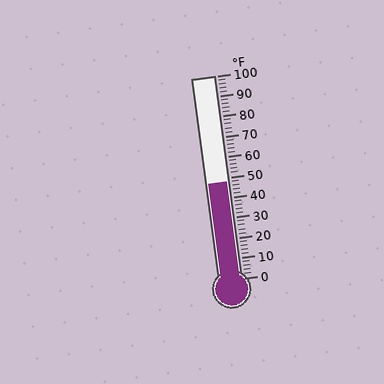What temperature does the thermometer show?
The thermometer shows approximately 48°F.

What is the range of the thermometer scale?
The thermometer scale ranges from 0°F to 100°F.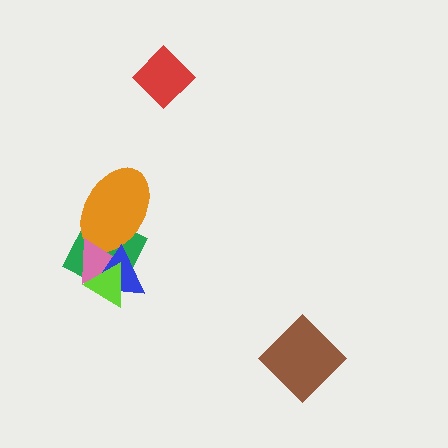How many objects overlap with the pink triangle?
4 objects overlap with the pink triangle.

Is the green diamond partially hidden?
Yes, it is partially covered by another shape.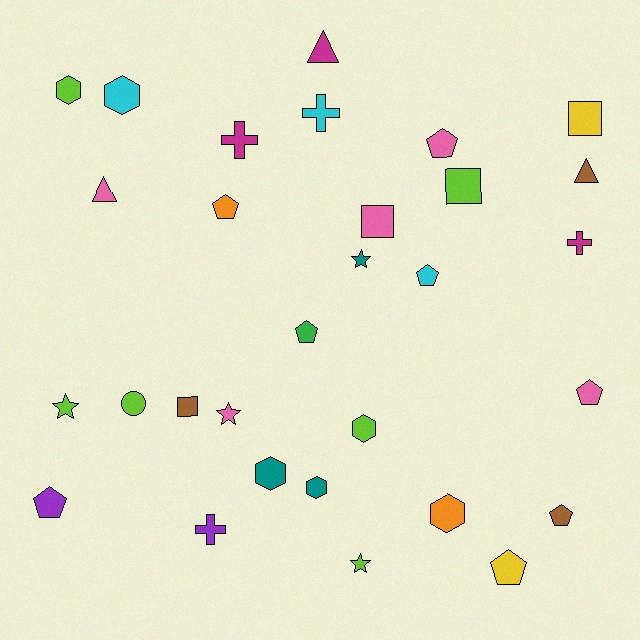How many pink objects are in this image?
There are 5 pink objects.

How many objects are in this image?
There are 30 objects.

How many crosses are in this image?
There are 4 crosses.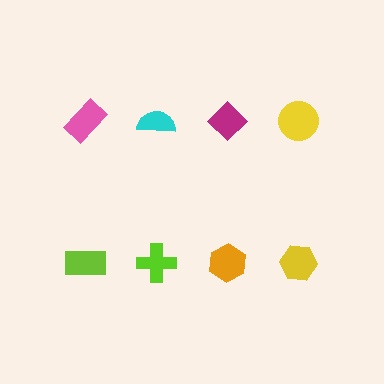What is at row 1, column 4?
A yellow circle.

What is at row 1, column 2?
A cyan semicircle.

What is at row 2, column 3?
An orange hexagon.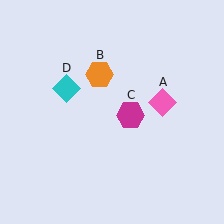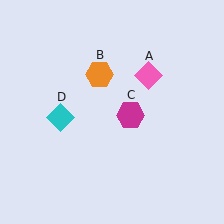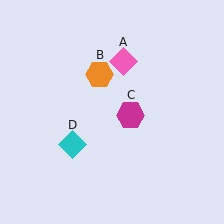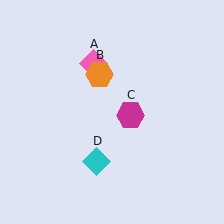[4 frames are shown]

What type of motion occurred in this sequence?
The pink diamond (object A), cyan diamond (object D) rotated counterclockwise around the center of the scene.